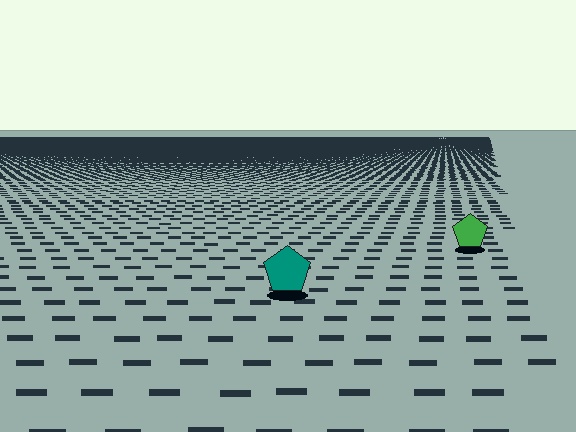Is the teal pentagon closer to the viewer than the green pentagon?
Yes. The teal pentagon is closer — you can tell from the texture gradient: the ground texture is coarser near it.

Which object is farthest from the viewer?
The green pentagon is farthest from the viewer. It appears smaller and the ground texture around it is denser.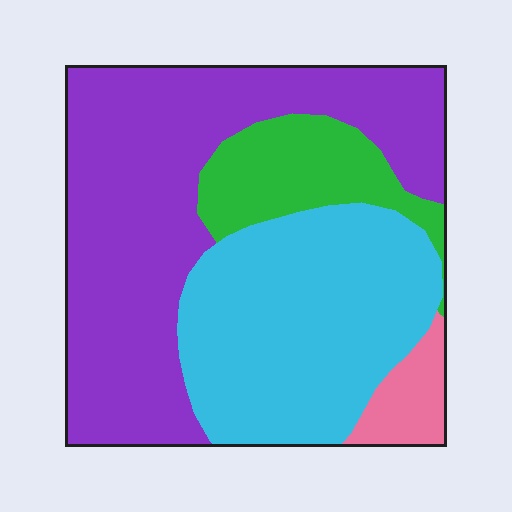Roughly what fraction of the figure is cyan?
Cyan covers roughly 35% of the figure.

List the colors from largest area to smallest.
From largest to smallest: purple, cyan, green, pink.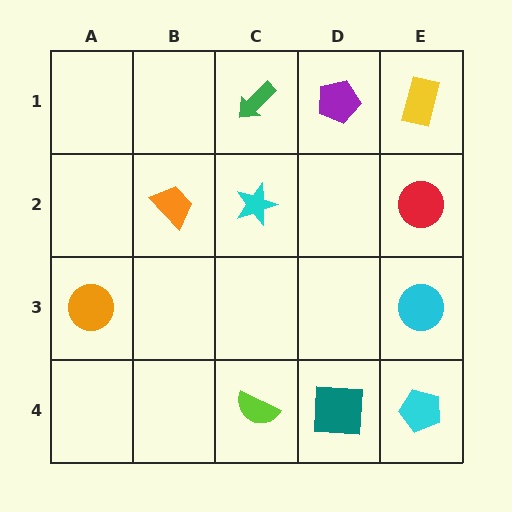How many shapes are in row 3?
2 shapes.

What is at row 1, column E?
A yellow rectangle.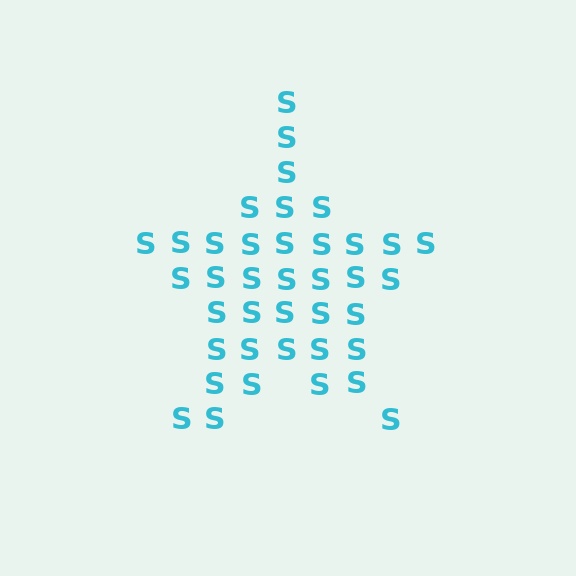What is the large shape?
The large shape is a star.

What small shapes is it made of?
It is made of small letter S's.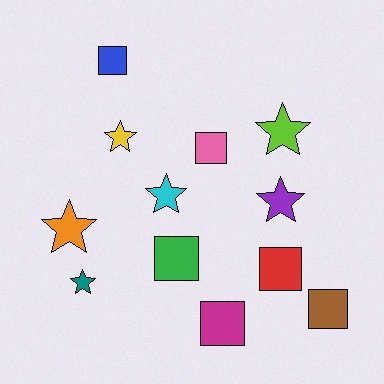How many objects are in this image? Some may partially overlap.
There are 12 objects.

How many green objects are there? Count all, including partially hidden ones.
There is 1 green object.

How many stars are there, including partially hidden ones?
There are 6 stars.